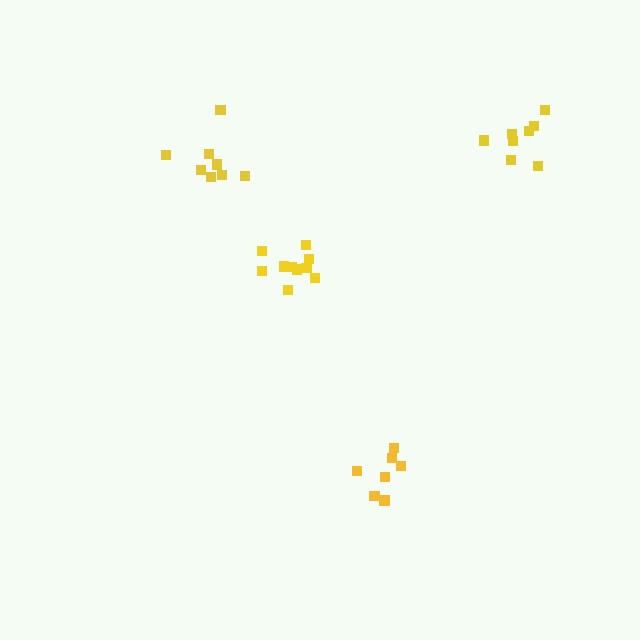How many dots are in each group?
Group 1: 7 dots, Group 2: 8 dots, Group 3: 10 dots, Group 4: 8 dots (33 total).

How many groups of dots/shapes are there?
There are 4 groups.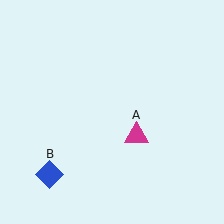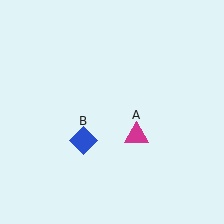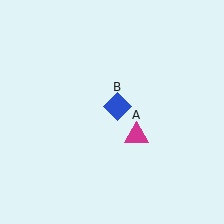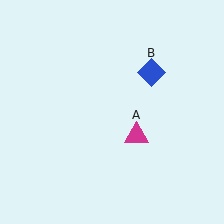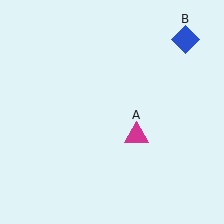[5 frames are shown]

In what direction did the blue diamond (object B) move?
The blue diamond (object B) moved up and to the right.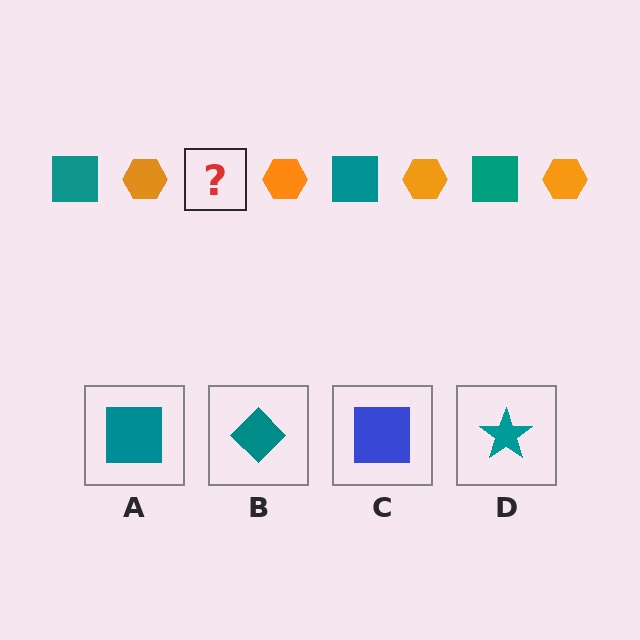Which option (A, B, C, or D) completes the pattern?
A.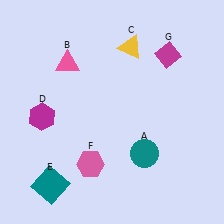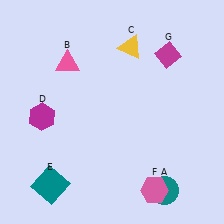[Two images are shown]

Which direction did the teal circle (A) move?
The teal circle (A) moved down.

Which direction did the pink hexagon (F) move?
The pink hexagon (F) moved right.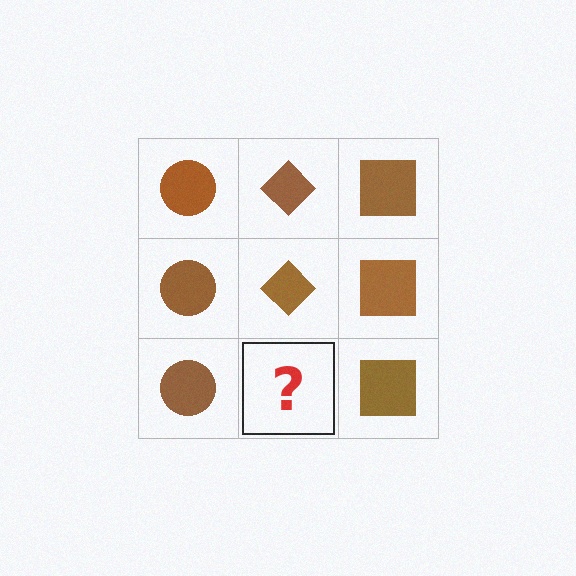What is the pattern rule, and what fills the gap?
The rule is that each column has a consistent shape. The gap should be filled with a brown diamond.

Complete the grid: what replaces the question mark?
The question mark should be replaced with a brown diamond.